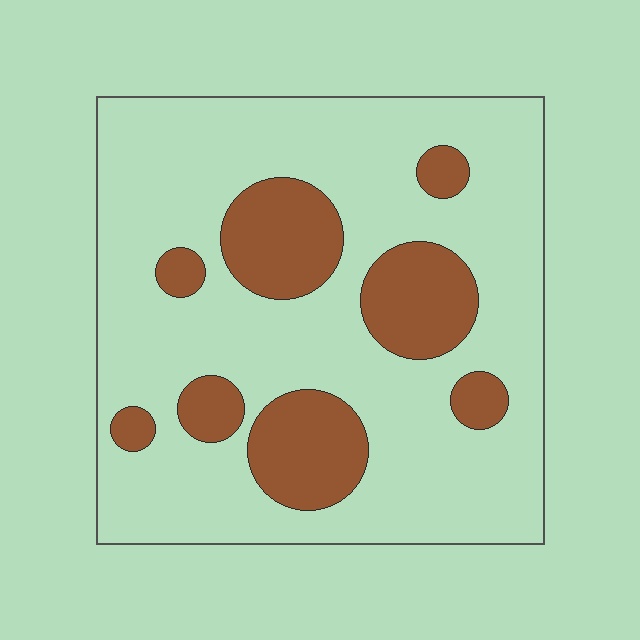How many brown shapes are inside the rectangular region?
8.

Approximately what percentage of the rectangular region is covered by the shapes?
Approximately 25%.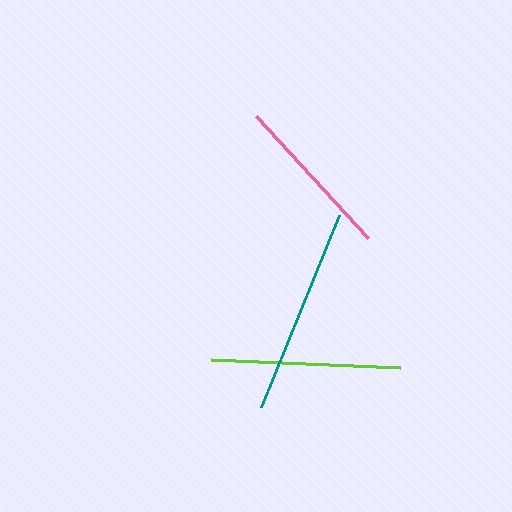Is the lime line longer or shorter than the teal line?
The teal line is longer than the lime line.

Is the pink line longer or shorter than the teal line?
The teal line is longer than the pink line.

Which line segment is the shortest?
The pink line is the shortest at approximately 165 pixels.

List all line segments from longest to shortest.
From longest to shortest: teal, lime, pink.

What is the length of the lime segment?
The lime segment is approximately 190 pixels long.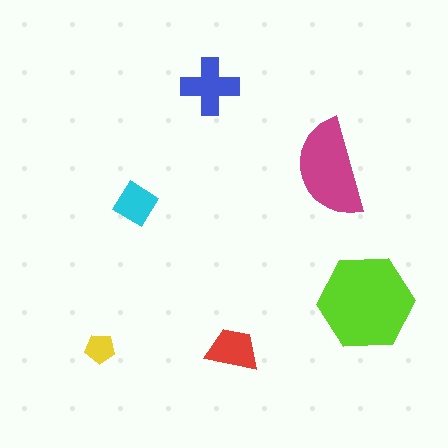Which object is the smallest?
The yellow pentagon.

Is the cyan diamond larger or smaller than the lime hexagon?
Smaller.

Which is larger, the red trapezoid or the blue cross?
The blue cross.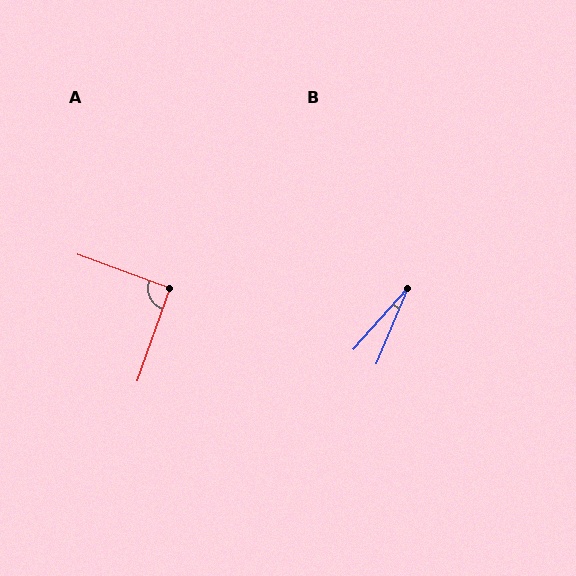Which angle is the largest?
A, at approximately 91 degrees.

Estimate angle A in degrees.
Approximately 91 degrees.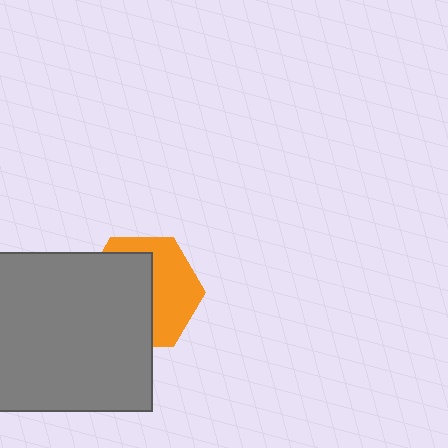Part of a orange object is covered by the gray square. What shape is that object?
It is a hexagon.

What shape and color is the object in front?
The object in front is a gray square.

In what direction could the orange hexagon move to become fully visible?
The orange hexagon could move right. That would shift it out from behind the gray square entirely.